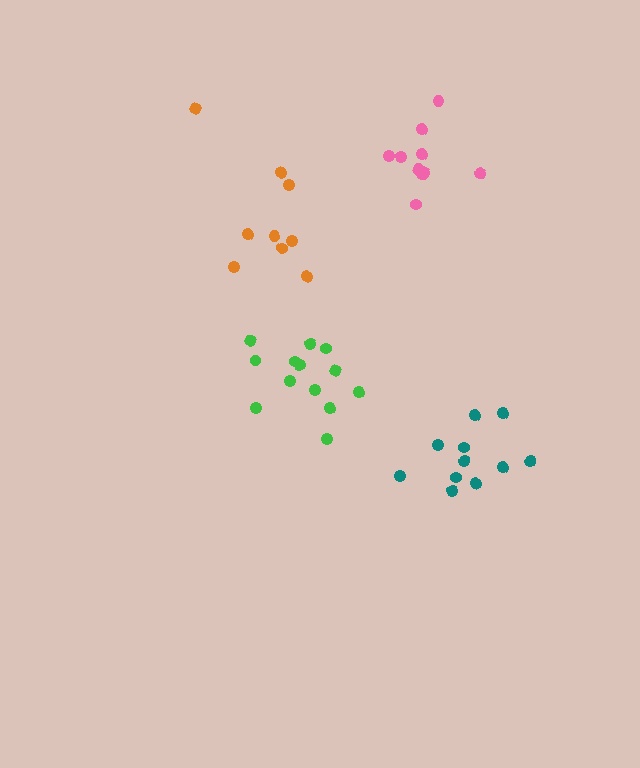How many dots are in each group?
Group 1: 13 dots, Group 2: 10 dots, Group 3: 11 dots, Group 4: 10 dots (44 total).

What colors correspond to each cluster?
The clusters are colored: green, orange, teal, pink.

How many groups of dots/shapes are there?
There are 4 groups.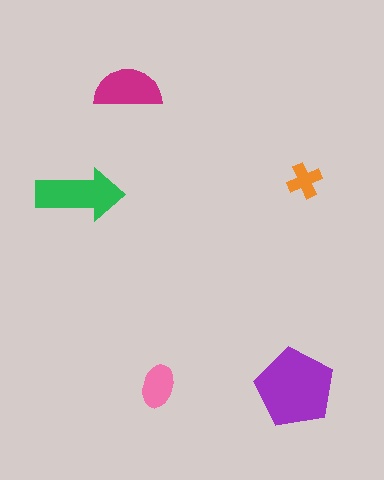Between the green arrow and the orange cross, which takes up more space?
The green arrow.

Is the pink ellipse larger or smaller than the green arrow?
Smaller.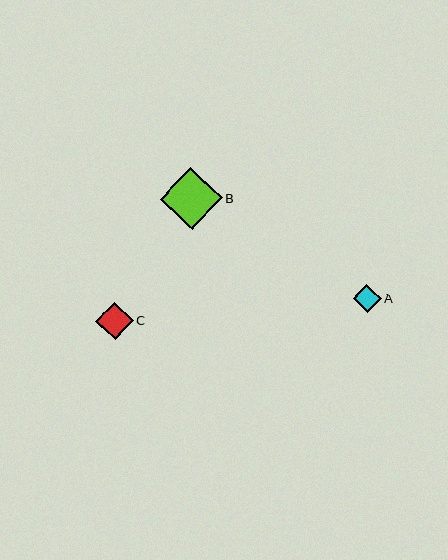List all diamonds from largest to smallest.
From largest to smallest: B, C, A.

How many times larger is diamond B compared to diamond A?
Diamond B is approximately 2.3 times the size of diamond A.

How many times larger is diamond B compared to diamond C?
Diamond B is approximately 1.6 times the size of diamond C.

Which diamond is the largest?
Diamond B is the largest with a size of approximately 62 pixels.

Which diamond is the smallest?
Diamond A is the smallest with a size of approximately 27 pixels.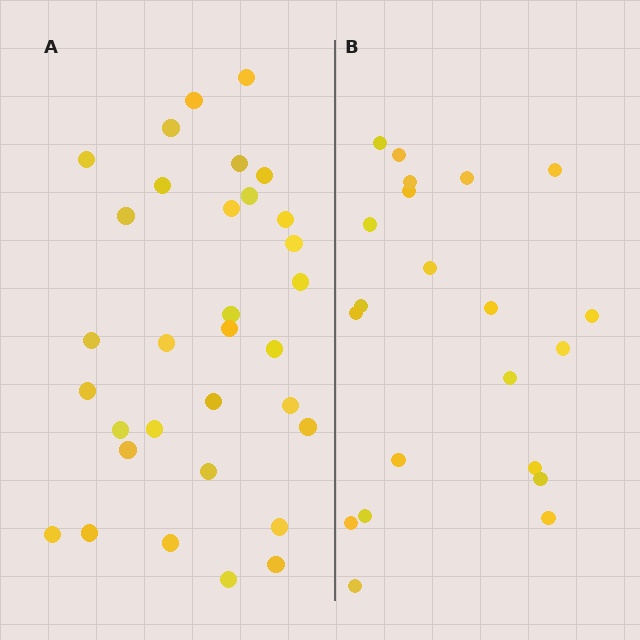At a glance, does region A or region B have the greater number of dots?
Region A (the left region) has more dots.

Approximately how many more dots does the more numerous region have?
Region A has roughly 12 or so more dots than region B.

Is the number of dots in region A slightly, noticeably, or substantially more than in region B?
Region A has substantially more. The ratio is roughly 1.5 to 1.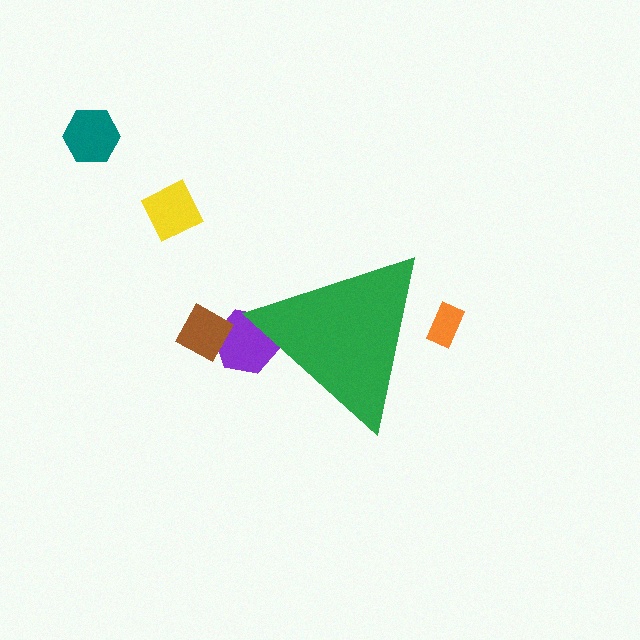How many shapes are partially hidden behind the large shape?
3 shapes are partially hidden.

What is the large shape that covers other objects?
A green triangle.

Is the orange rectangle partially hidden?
Yes, the orange rectangle is partially hidden behind the green triangle.